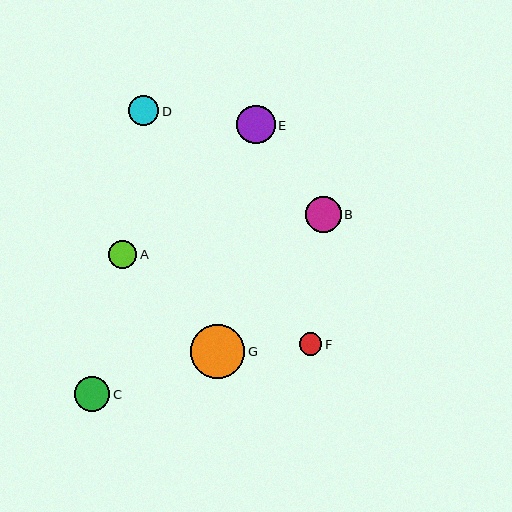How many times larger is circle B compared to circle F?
Circle B is approximately 1.6 times the size of circle F.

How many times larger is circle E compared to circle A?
Circle E is approximately 1.4 times the size of circle A.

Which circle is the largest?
Circle G is the largest with a size of approximately 54 pixels.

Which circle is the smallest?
Circle F is the smallest with a size of approximately 23 pixels.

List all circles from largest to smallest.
From largest to smallest: G, E, B, C, D, A, F.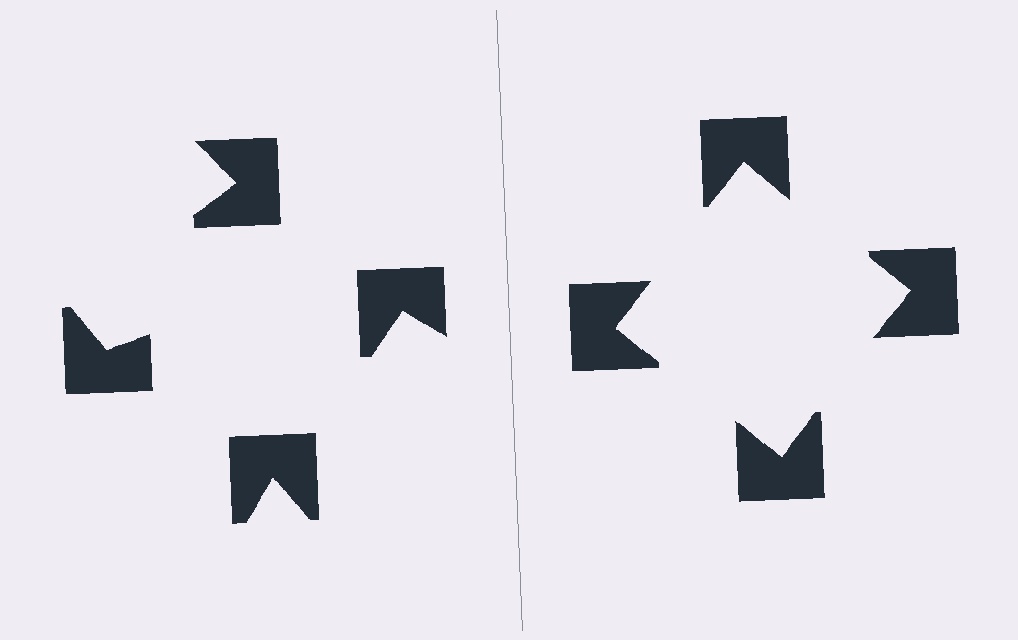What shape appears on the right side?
An illusory square.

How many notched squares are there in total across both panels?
8 — 4 on each side.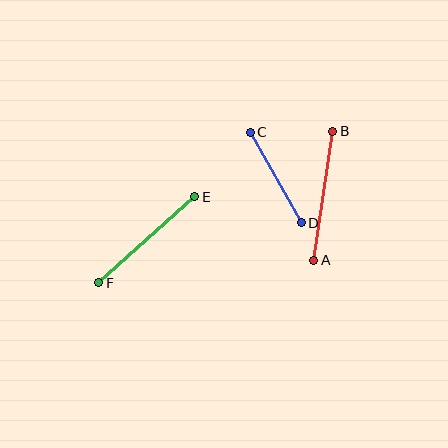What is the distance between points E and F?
The distance is approximately 129 pixels.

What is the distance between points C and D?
The distance is approximately 104 pixels.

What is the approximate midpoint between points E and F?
The midpoint is at approximately (147, 240) pixels.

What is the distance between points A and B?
The distance is approximately 130 pixels.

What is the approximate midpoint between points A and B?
The midpoint is at approximately (323, 196) pixels.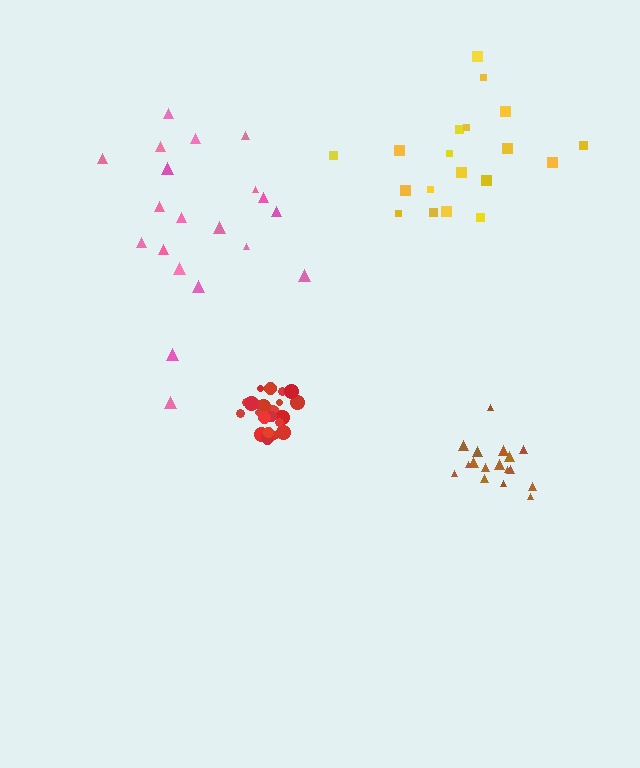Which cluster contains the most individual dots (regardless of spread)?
Red (24).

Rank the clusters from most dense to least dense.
red, brown, yellow, pink.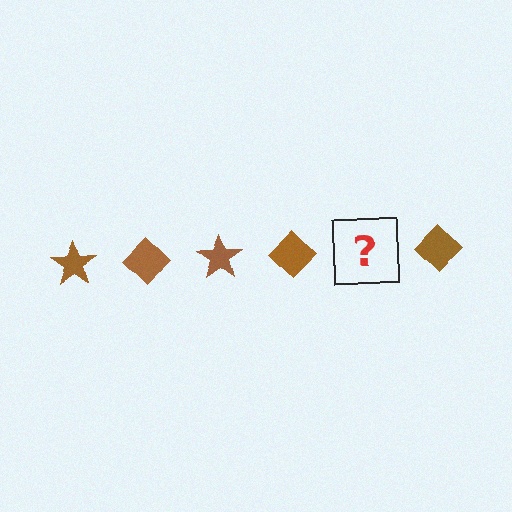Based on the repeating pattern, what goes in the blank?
The blank should be a brown star.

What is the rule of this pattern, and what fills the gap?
The rule is that the pattern cycles through star, diamond shapes in brown. The gap should be filled with a brown star.